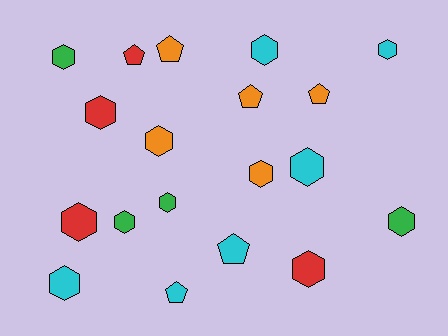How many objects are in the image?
There are 19 objects.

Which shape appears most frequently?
Hexagon, with 13 objects.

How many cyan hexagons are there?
There are 4 cyan hexagons.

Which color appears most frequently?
Cyan, with 6 objects.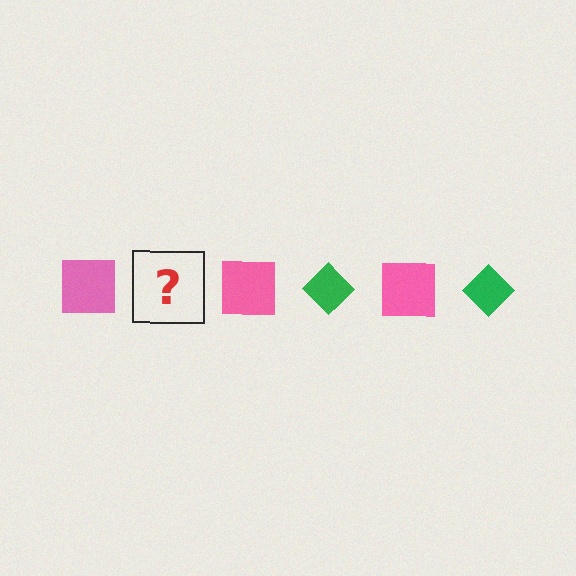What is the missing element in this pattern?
The missing element is a green diamond.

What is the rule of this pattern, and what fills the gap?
The rule is that the pattern alternates between pink square and green diamond. The gap should be filled with a green diamond.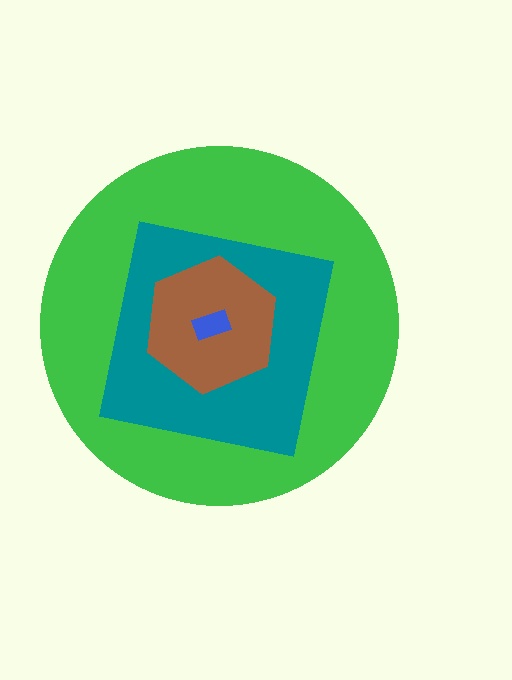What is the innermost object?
The blue rectangle.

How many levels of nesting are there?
4.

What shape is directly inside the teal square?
The brown hexagon.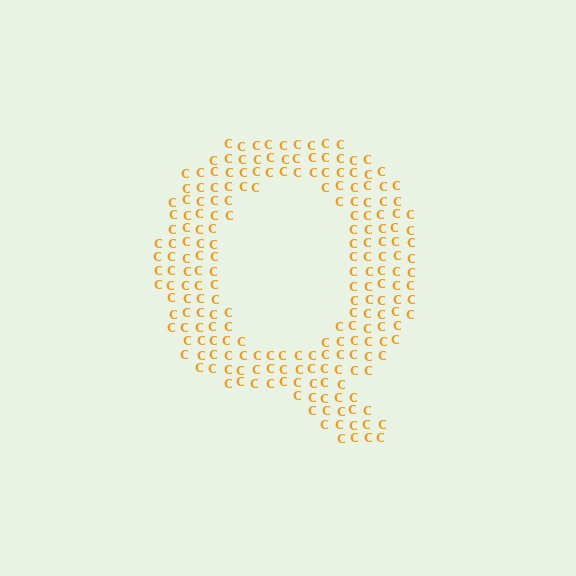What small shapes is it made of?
It is made of small letter C's.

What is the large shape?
The large shape is the letter Q.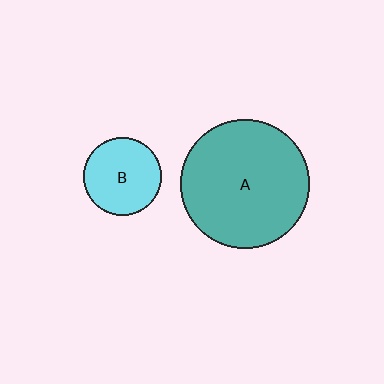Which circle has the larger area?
Circle A (teal).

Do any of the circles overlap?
No, none of the circles overlap.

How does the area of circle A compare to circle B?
Approximately 2.7 times.